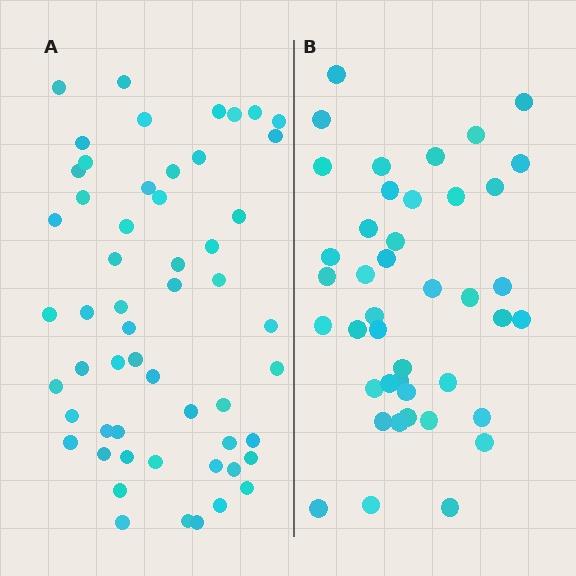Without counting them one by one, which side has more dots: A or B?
Region A (the left region) has more dots.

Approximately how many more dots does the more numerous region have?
Region A has approximately 15 more dots than region B.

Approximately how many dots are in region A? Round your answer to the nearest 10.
About 60 dots. (The exact count is 55, which rounds to 60.)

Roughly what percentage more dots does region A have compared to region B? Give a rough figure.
About 30% more.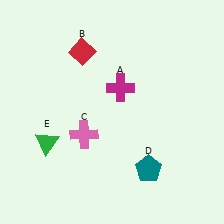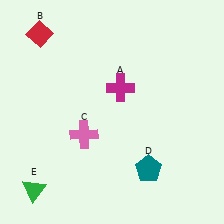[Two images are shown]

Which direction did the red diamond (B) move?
The red diamond (B) moved left.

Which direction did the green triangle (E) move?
The green triangle (E) moved down.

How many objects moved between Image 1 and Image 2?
2 objects moved between the two images.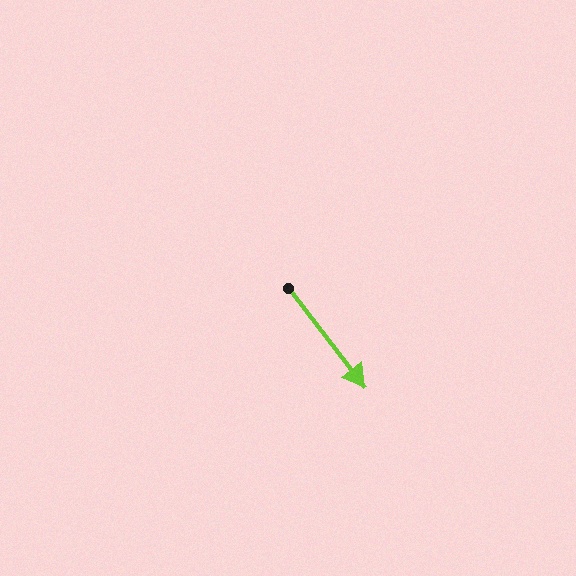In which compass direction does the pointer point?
Southeast.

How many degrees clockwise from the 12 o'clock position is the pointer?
Approximately 142 degrees.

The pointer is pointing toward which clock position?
Roughly 5 o'clock.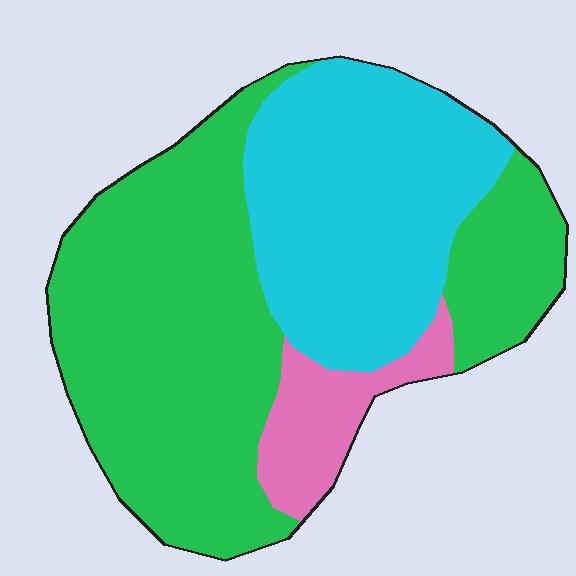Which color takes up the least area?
Pink, at roughly 10%.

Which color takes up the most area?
Green, at roughly 55%.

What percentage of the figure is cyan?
Cyan covers 35% of the figure.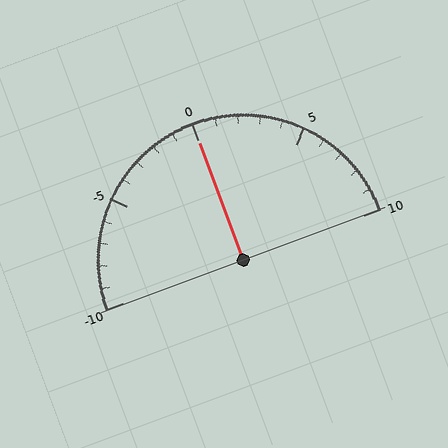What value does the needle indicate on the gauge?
The needle indicates approximately 0.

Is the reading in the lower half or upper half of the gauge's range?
The reading is in the upper half of the range (-10 to 10).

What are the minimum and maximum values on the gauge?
The gauge ranges from -10 to 10.